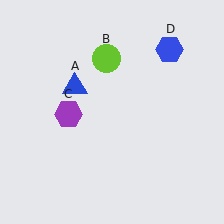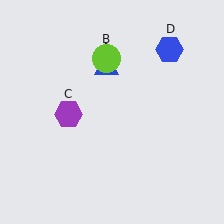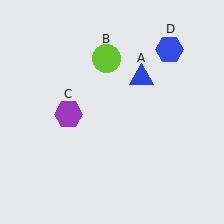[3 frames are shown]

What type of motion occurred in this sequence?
The blue triangle (object A) rotated clockwise around the center of the scene.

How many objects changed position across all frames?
1 object changed position: blue triangle (object A).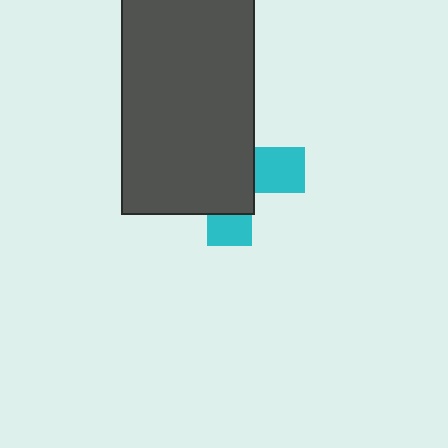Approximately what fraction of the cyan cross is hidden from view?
Roughly 69% of the cyan cross is hidden behind the dark gray rectangle.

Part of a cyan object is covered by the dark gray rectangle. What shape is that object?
It is a cross.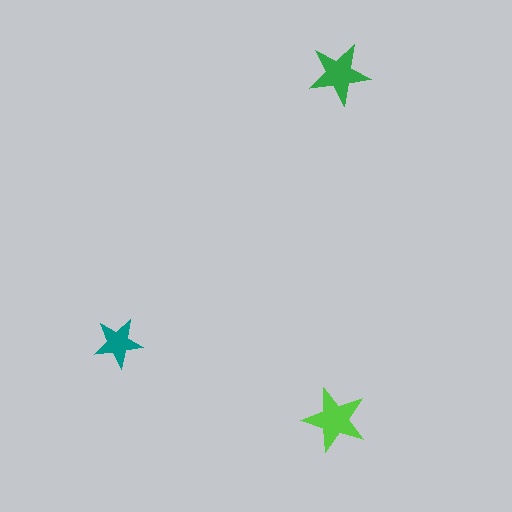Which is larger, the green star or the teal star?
The green one.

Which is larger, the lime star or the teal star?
The lime one.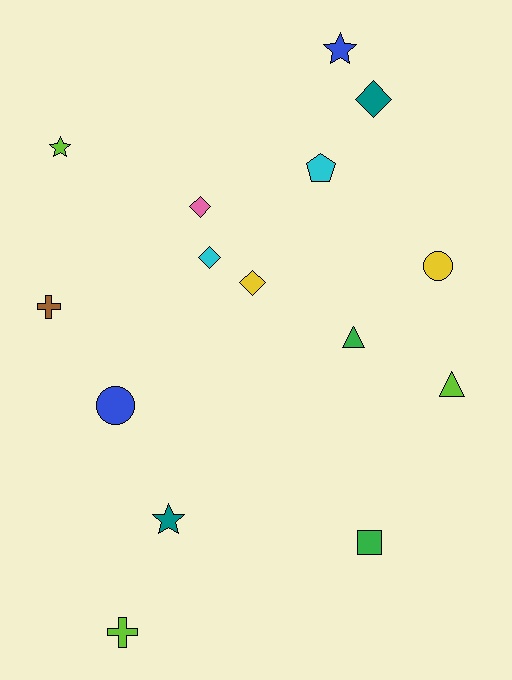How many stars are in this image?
There are 3 stars.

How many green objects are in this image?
There are 2 green objects.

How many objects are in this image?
There are 15 objects.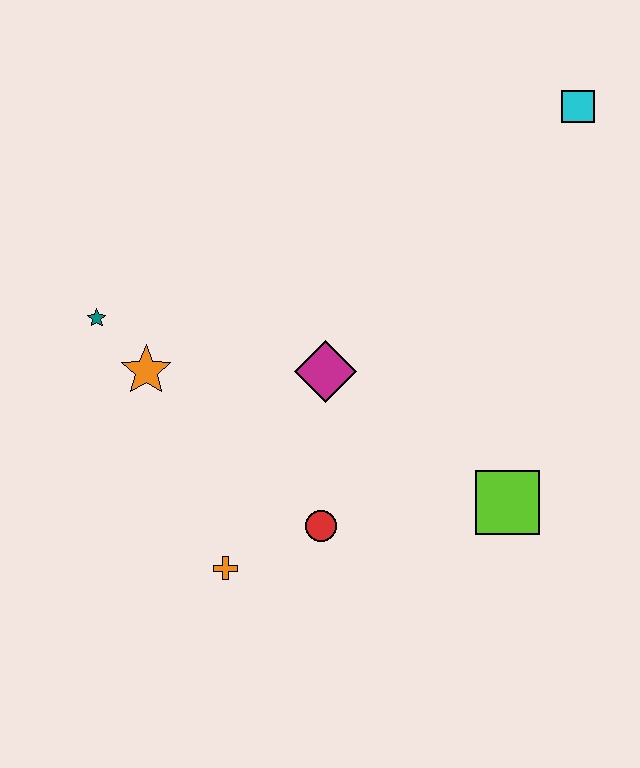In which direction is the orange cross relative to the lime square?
The orange cross is to the left of the lime square.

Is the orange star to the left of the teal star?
No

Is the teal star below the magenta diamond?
No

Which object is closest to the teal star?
The orange star is closest to the teal star.